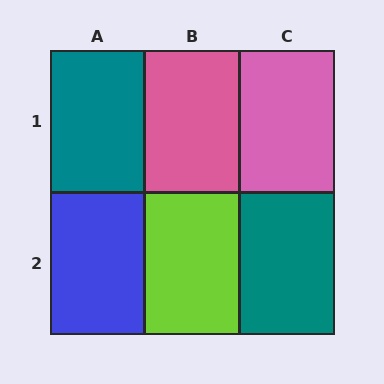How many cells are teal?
2 cells are teal.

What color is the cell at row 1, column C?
Pink.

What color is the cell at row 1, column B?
Pink.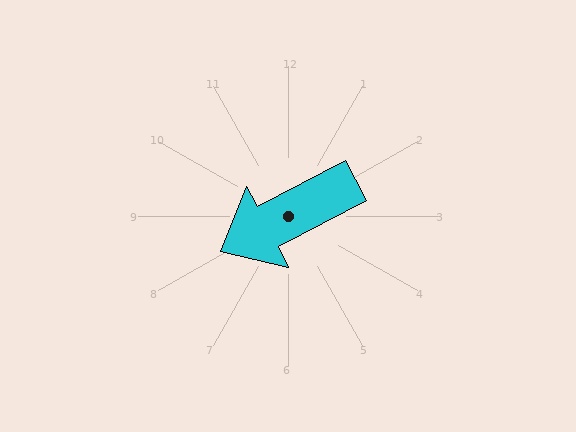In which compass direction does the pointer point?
Southwest.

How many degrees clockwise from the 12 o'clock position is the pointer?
Approximately 242 degrees.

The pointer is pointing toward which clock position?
Roughly 8 o'clock.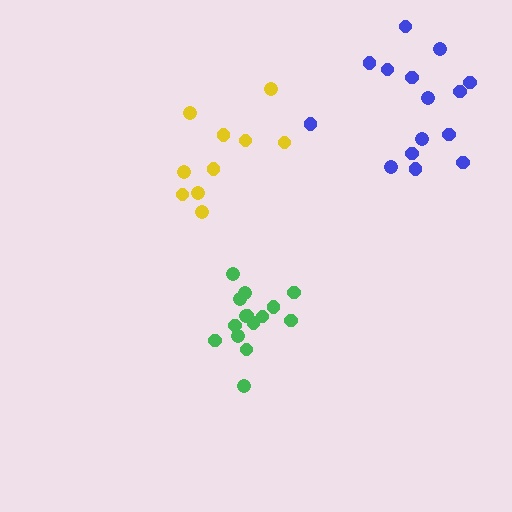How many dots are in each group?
Group 1: 15 dots, Group 2: 10 dots, Group 3: 15 dots (40 total).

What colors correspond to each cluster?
The clusters are colored: green, yellow, blue.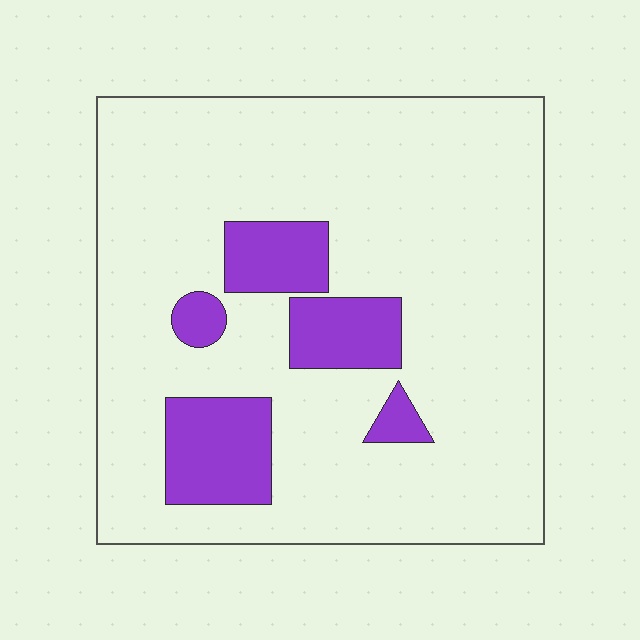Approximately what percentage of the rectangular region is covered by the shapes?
Approximately 15%.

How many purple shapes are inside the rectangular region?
5.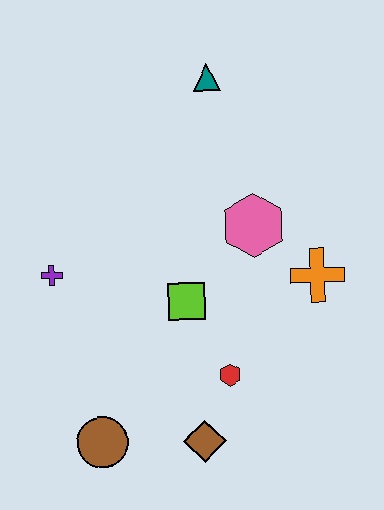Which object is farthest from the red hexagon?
The teal triangle is farthest from the red hexagon.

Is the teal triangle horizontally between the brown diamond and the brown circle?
No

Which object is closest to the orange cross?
The pink hexagon is closest to the orange cross.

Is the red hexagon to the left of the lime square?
No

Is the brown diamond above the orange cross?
No